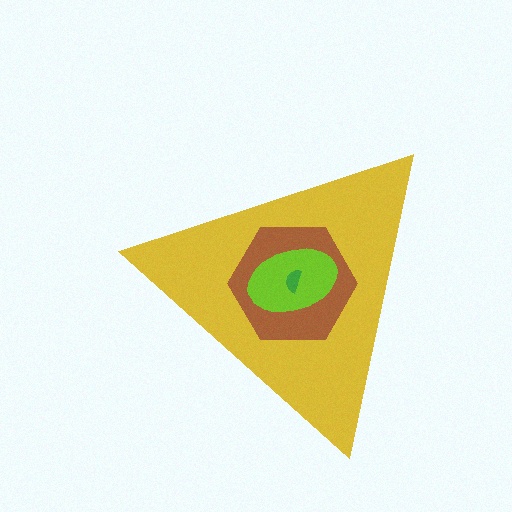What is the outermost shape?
The yellow triangle.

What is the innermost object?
The green semicircle.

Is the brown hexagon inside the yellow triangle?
Yes.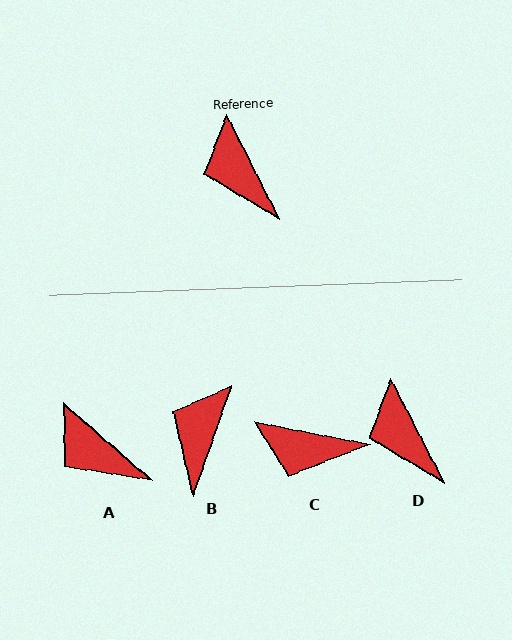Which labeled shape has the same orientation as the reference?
D.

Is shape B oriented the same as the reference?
No, it is off by about 46 degrees.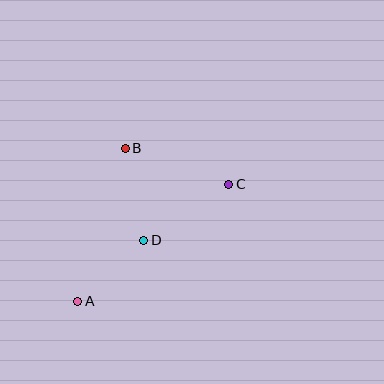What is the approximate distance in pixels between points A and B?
The distance between A and B is approximately 160 pixels.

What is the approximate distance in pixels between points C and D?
The distance between C and D is approximately 102 pixels.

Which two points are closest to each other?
Points A and D are closest to each other.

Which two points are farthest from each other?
Points A and C are farthest from each other.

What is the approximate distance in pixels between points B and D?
The distance between B and D is approximately 94 pixels.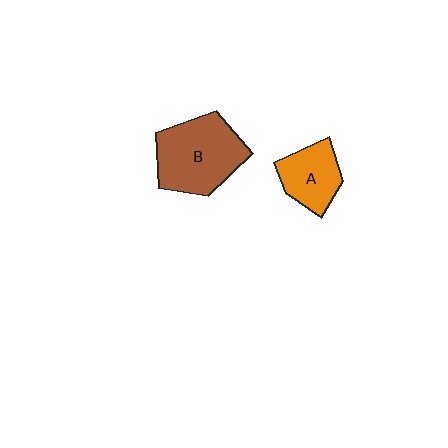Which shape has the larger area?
Shape B (brown).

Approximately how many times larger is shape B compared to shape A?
Approximately 1.7 times.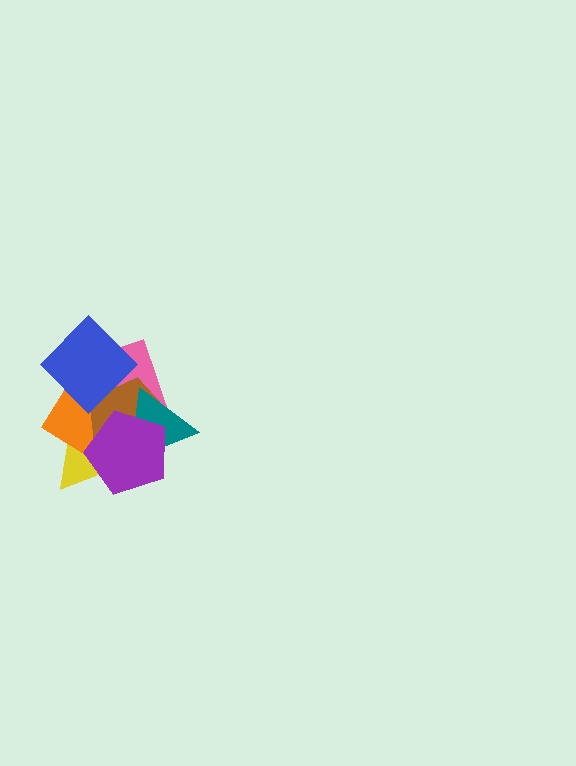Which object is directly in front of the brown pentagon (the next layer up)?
The blue diamond is directly in front of the brown pentagon.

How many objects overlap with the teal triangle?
5 objects overlap with the teal triangle.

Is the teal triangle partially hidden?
Yes, it is partially covered by another shape.